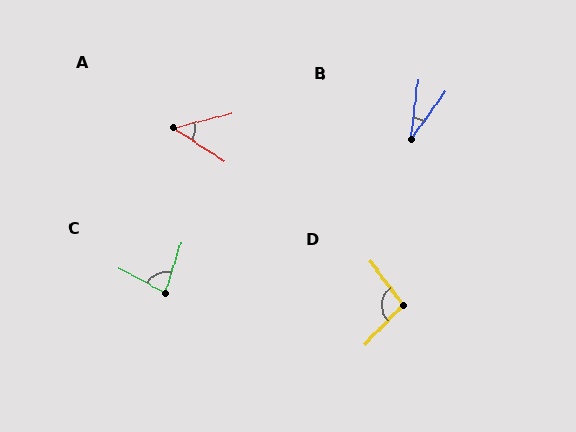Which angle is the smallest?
B, at approximately 29 degrees.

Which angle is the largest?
D, at approximately 99 degrees.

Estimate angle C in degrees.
Approximately 79 degrees.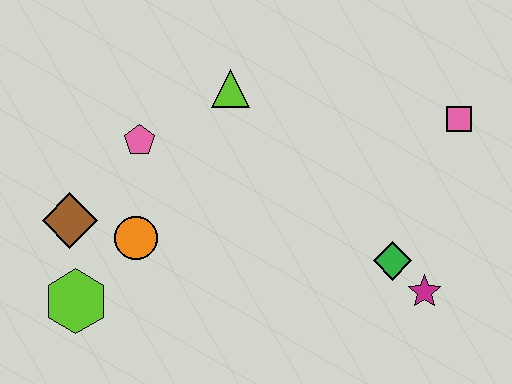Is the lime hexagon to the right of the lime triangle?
No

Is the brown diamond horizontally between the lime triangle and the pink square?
No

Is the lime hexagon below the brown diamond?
Yes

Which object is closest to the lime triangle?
The pink pentagon is closest to the lime triangle.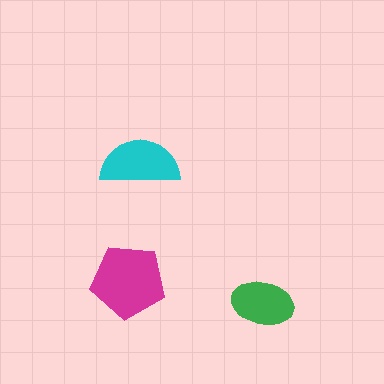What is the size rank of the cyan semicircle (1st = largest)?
2nd.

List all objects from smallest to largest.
The green ellipse, the cyan semicircle, the magenta pentagon.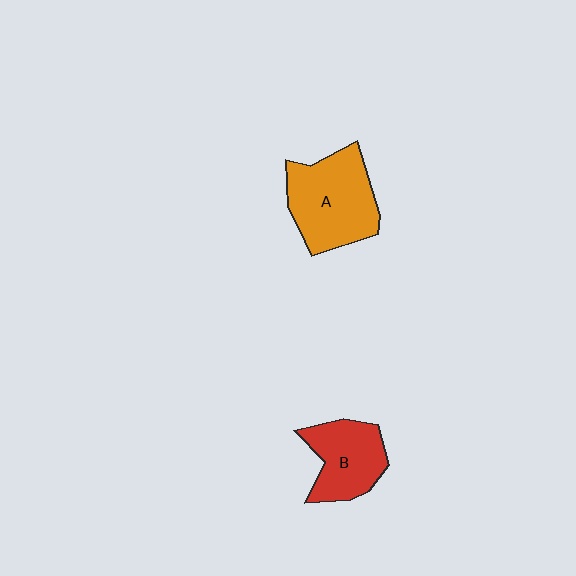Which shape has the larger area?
Shape A (orange).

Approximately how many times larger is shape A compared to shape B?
Approximately 1.4 times.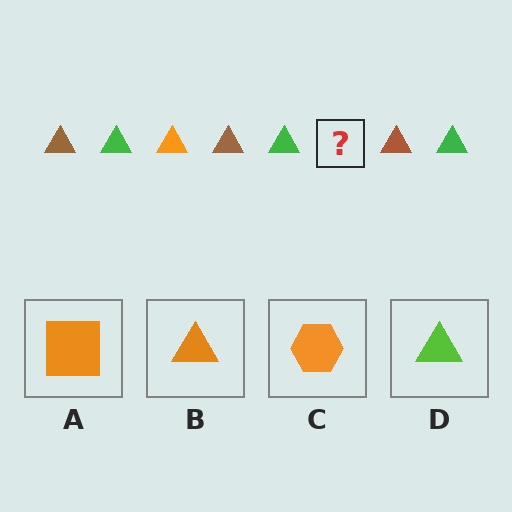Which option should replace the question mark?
Option B.